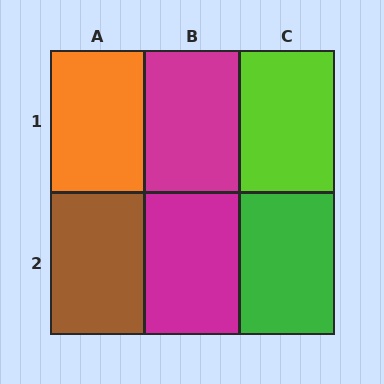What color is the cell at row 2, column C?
Green.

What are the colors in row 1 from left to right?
Orange, magenta, lime.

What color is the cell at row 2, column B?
Magenta.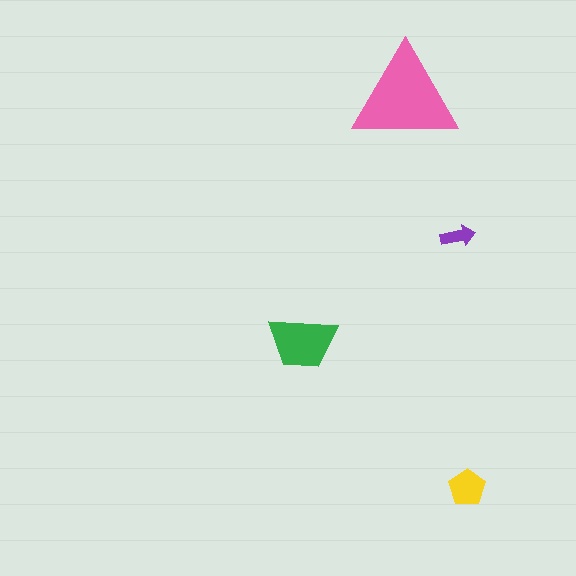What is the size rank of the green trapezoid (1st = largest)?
2nd.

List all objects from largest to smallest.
The pink triangle, the green trapezoid, the yellow pentagon, the purple arrow.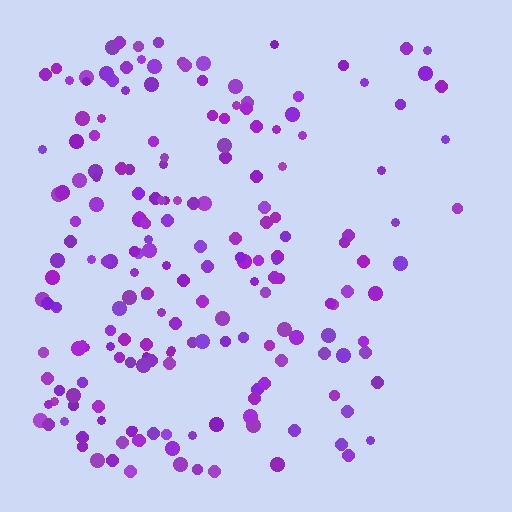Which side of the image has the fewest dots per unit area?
The right.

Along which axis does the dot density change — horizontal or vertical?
Horizontal.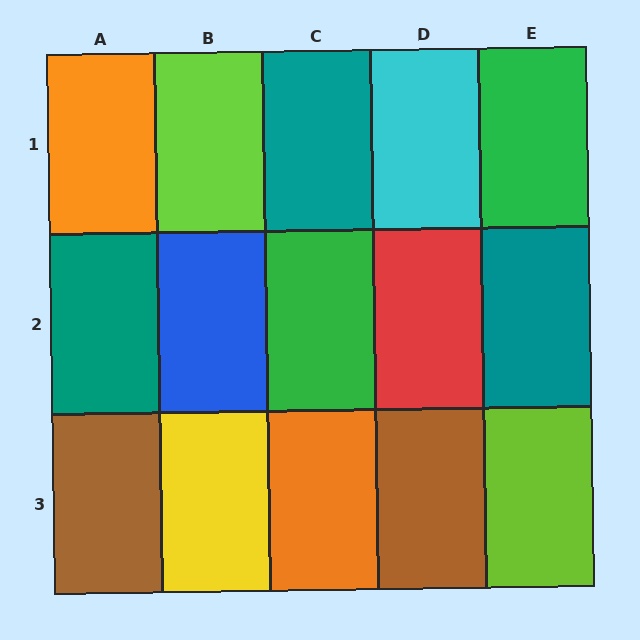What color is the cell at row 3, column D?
Brown.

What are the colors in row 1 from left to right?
Orange, lime, teal, cyan, green.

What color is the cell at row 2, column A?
Teal.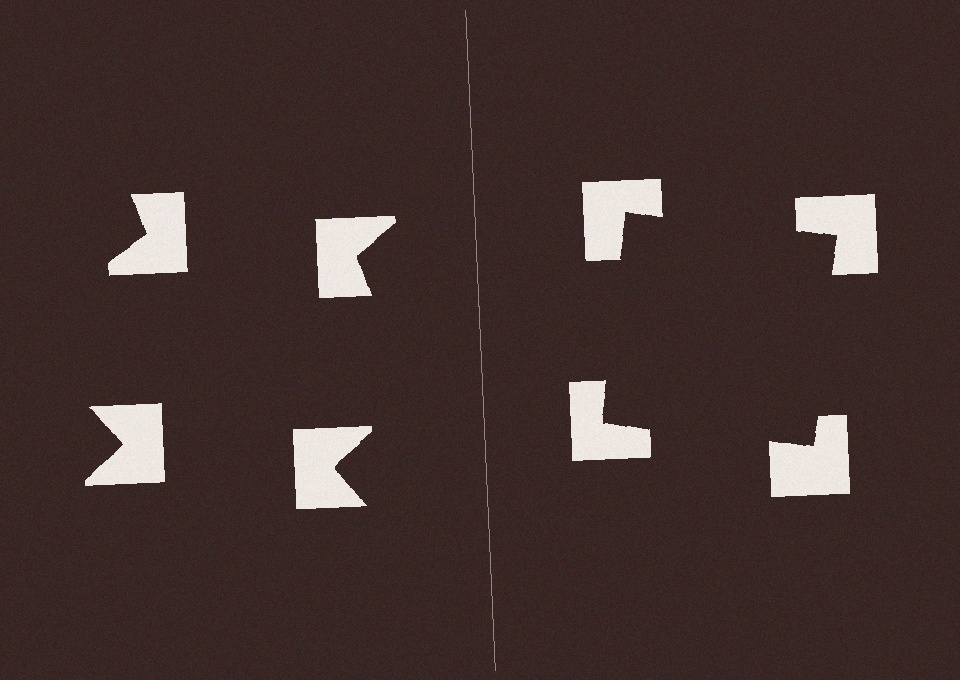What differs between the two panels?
The notched squares are positioned identically on both sides; only the wedge orientations differ. On the right they align to a square; on the left they are misaligned.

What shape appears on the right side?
An illusory square.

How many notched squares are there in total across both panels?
8 — 4 on each side.